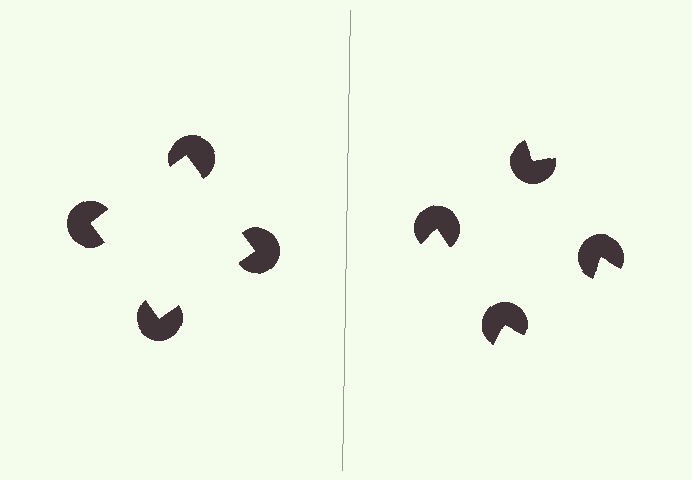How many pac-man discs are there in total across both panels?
8 — 4 on each side.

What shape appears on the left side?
An illusory square.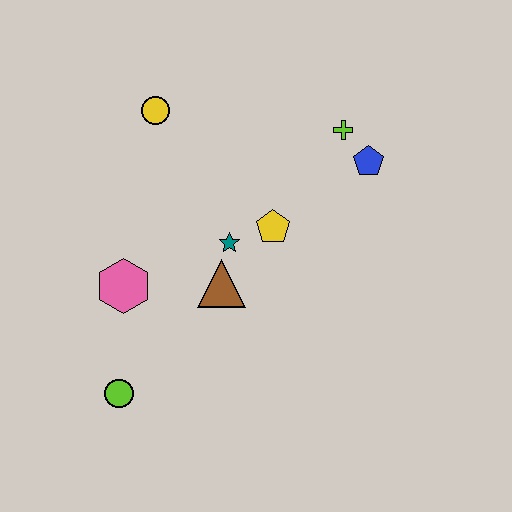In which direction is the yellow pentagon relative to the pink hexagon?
The yellow pentagon is to the right of the pink hexagon.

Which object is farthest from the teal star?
The lime circle is farthest from the teal star.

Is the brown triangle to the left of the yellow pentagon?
Yes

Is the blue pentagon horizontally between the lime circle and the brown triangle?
No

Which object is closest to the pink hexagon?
The brown triangle is closest to the pink hexagon.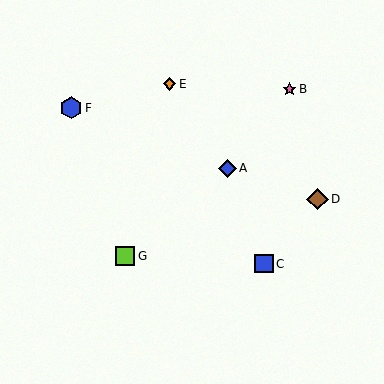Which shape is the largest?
The blue hexagon (labeled F) is the largest.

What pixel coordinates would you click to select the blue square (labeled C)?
Click at (264, 264) to select the blue square C.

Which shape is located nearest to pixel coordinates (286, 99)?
The pink star (labeled B) at (290, 89) is nearest to that location.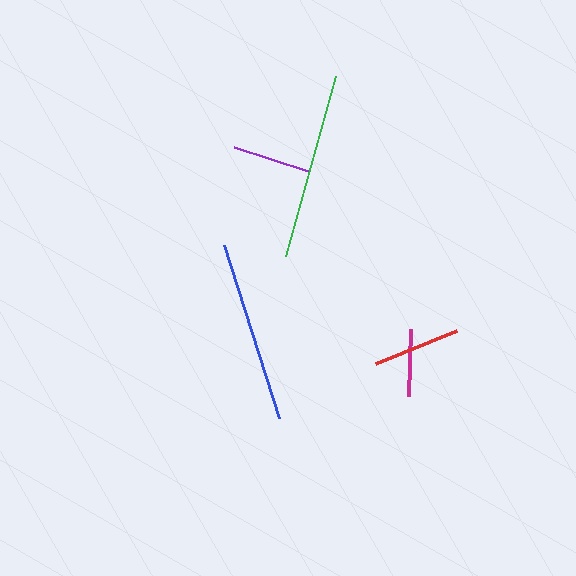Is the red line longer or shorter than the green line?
The green line is longer than the red line.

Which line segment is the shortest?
The magenta line is the shortest at approximately 67 pixels.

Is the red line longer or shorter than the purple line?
The red line is longer than the purple line.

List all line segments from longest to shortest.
From longest to shortest: green, blue, red, purple, magenta.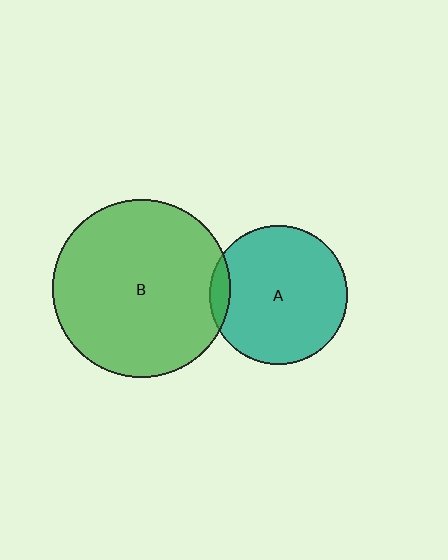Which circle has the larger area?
Circle B (green).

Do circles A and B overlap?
Yes.